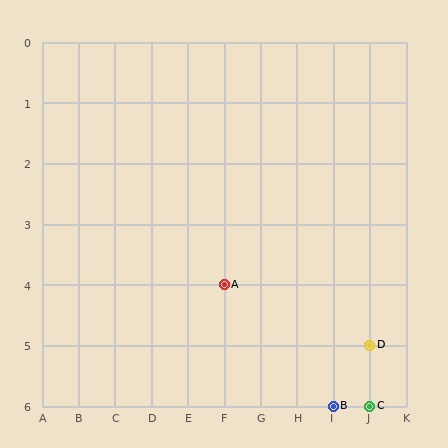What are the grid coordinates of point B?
Point B is at grid coordinates (I, 6).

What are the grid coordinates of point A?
Point A is at grid coordinates (F, 4).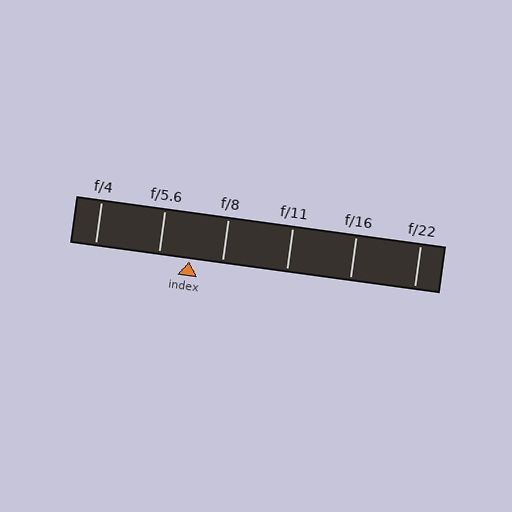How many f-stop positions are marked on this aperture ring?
There are 6 f-stop positions marked.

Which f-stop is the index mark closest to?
The index mark is closest to f/5.6.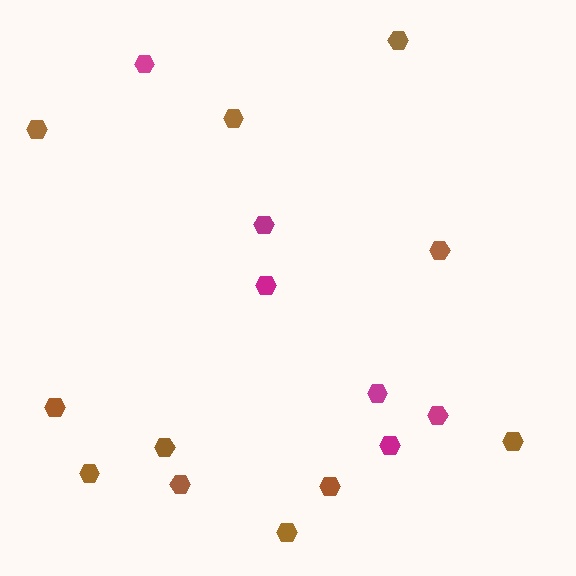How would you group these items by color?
There are 2 groups: one group of brown hexagons (11) and one group of magenta hexagons (6).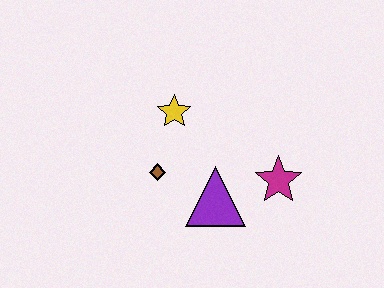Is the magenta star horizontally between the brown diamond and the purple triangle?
No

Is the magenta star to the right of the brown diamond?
Yes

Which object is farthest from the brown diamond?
The magenta star is farthest from the brown diamond.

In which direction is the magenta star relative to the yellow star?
The magenta star is to the right of the yellow star.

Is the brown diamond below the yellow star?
Yes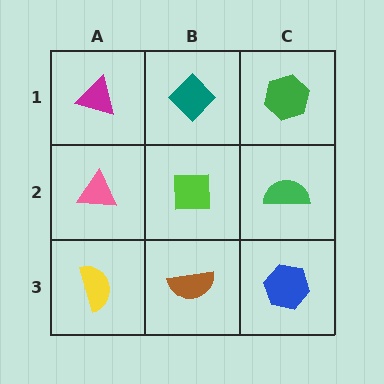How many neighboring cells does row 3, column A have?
2.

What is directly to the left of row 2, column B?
A pink triangle.